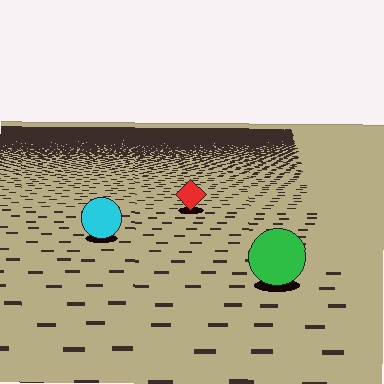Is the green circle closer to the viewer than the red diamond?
Yes. The green circle is closer — you can tell from the texture gradient: the ground texture is coarser near it.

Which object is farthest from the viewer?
The red diamond is farthest from the viewer. It appears smaller and the ground texture around it is denser.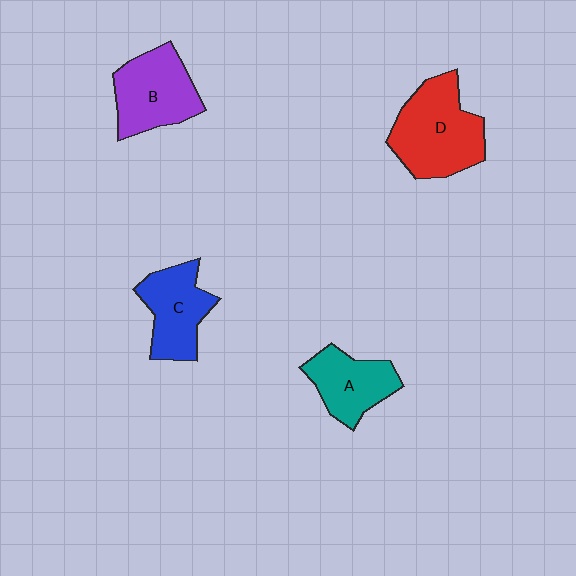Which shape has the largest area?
Shape D (red).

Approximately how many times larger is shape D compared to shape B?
Approximately 1.2 times.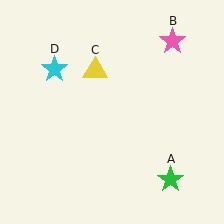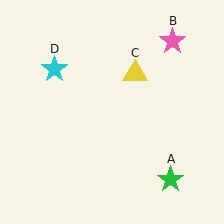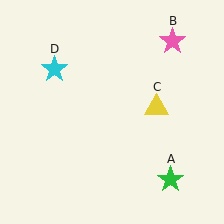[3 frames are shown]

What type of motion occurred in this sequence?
The yellow triangle (object C) rotated clockwise around the center of the scene.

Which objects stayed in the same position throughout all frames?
Green star (object A) and pink star (object B) and cyan star (object D) remained stationary.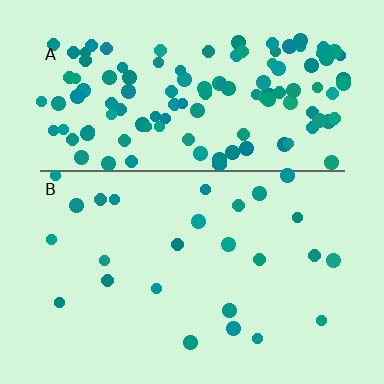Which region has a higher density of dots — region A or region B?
A (the top).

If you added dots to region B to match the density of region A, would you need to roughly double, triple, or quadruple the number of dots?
Approximately quadruple.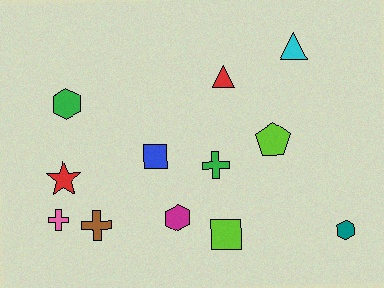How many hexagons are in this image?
There are 3 hexagons.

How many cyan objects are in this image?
There is 1 cyan object.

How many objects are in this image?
There are 12 objects.